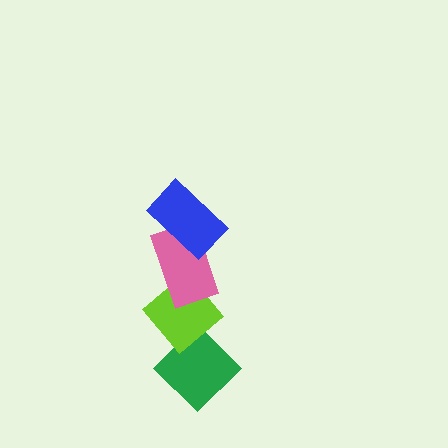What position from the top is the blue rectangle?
The blue rectangle is 1st from the top.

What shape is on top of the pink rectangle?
The blue rectangle is on top of the pink rectangle.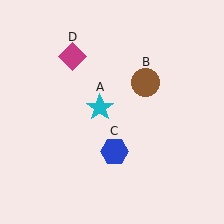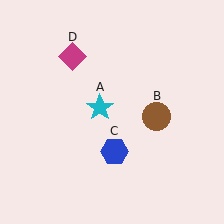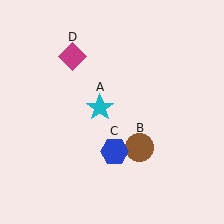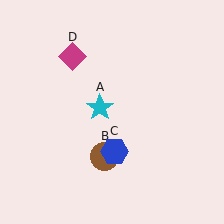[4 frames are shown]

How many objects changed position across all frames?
1 object changed position: brown circle (object B).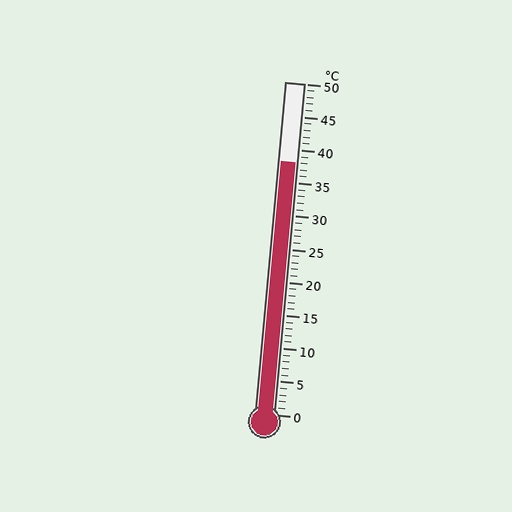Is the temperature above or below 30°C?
The temperature is above 30°C.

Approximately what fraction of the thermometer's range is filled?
The thermometer is filled to approximately 75% of its range.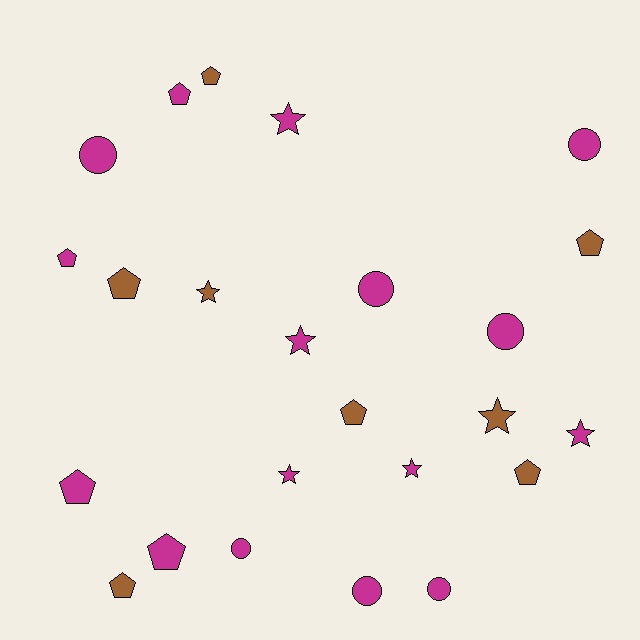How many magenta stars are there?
There are 5 magenta stars.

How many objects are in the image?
There are 24 objects.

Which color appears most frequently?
Magenta, with 16 objects.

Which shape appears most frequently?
Pentagon, with 10 objects.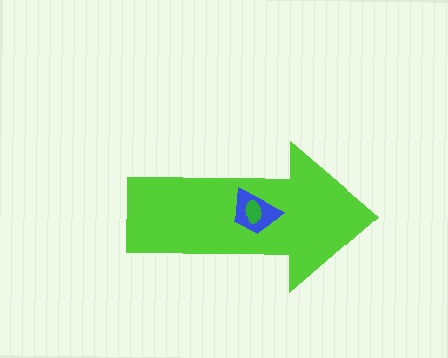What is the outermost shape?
The lime arrow.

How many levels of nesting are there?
3.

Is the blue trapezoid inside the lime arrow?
Yes.